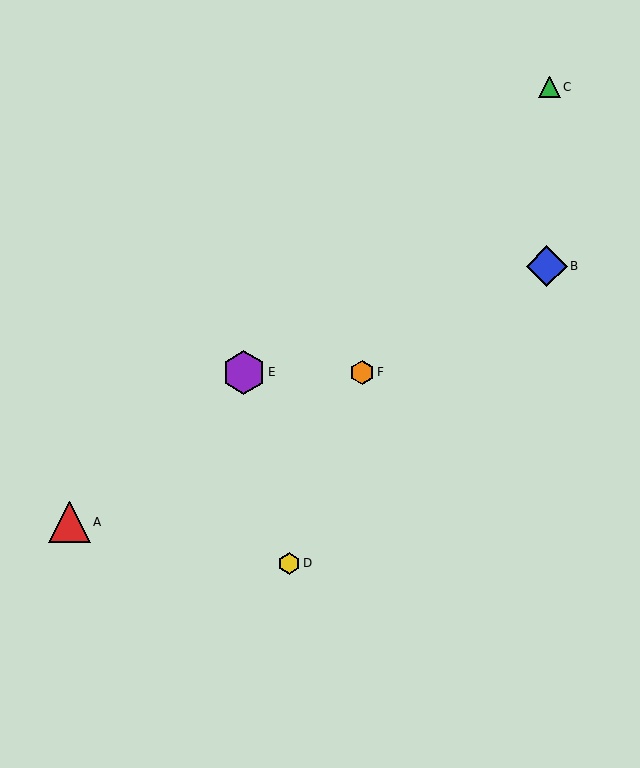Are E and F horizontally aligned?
Yes, both are at y≈373.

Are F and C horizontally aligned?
No, F is at y≈373 and C is at y≈87.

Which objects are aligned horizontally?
Objects E, F are aligned horizontally.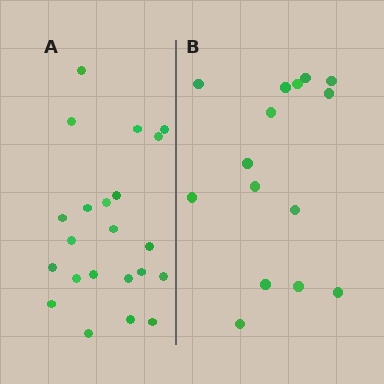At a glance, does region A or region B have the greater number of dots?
Region A (the left region) has more dots.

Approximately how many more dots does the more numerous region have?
Region A has roughly 8 or so more dots than region B.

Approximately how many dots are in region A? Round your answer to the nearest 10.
About 20 dots. (The exact count is 22, which rounds to 20.)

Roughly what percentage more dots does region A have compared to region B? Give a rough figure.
About 45% more.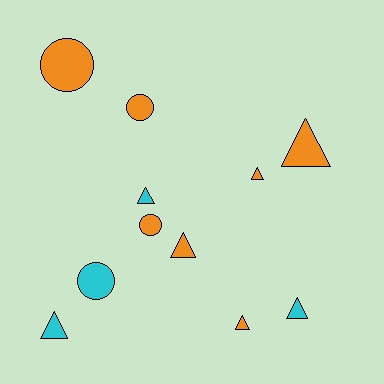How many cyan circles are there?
There is 1 cyan circle.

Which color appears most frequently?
Orange, with 7 objects.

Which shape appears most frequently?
Triangle, with 7 objects.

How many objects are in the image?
There are 11 objects.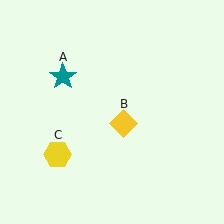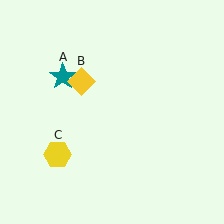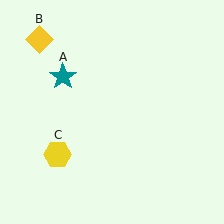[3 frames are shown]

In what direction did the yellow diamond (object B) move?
The yellow diamond (object B) moved up and to the left.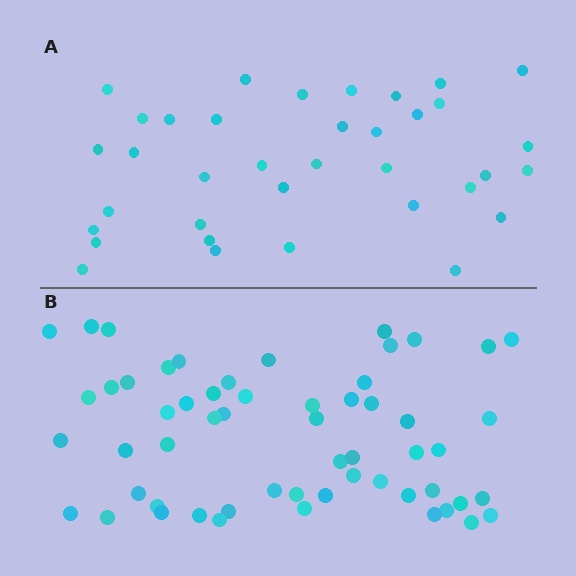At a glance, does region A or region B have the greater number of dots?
Region B (the bottom region) has more dots.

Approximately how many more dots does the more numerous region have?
Region B has approximately 20 more dots than region A.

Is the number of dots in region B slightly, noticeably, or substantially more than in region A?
Region B has substantially more. The ratio is roughly 1.6 to 1.